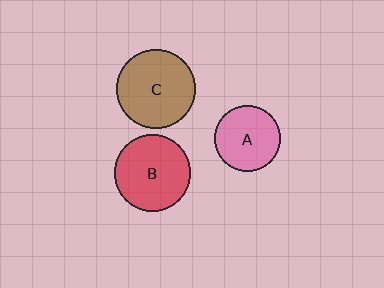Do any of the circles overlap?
No, none of the circles overlap.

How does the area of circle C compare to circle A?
Approximately 1.4 times.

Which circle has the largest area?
Circle C (brown).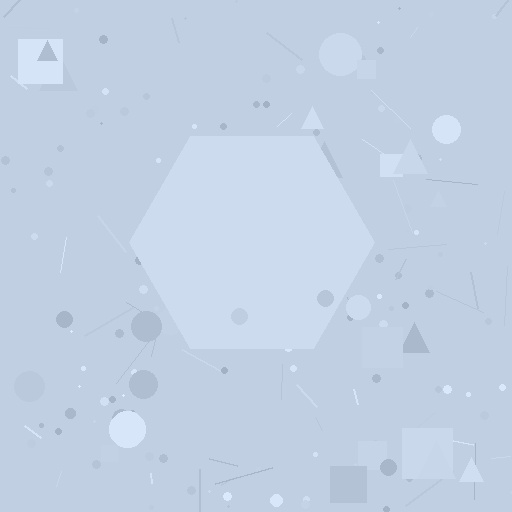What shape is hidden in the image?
A hexagon is hidden in the image.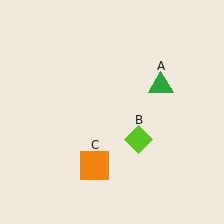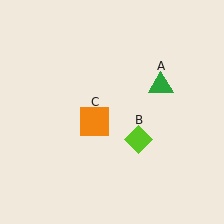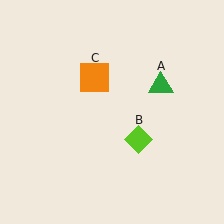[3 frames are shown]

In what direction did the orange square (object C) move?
The orange square (object C) moved up.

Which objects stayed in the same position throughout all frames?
Green triangle (object A) and lime diamond (object B) remained stationary.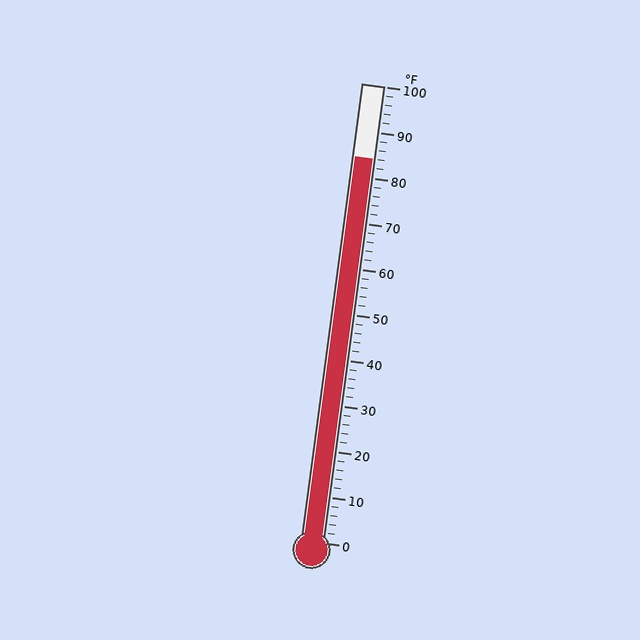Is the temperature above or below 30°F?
The temperature is above 30°F.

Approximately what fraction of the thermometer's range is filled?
The thermometer is filled to approximately 85% of its range.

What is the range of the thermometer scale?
The thermometer scale ranges from 0°F to 100°F.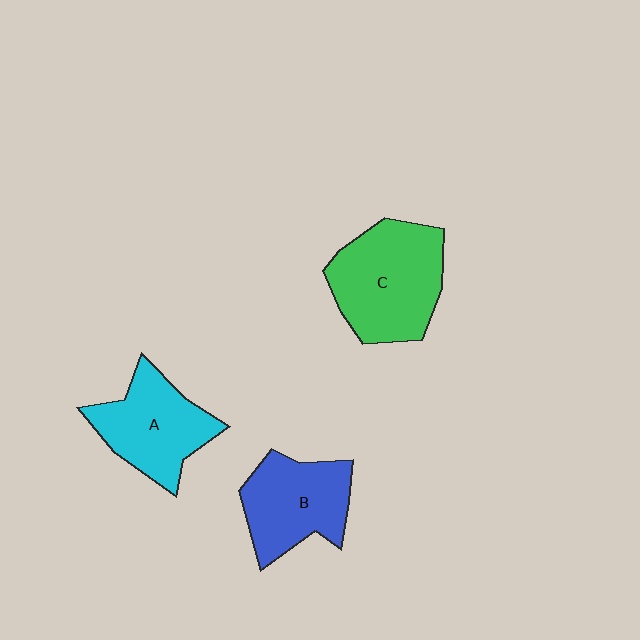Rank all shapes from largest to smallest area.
From largest to smallest: C (green), A (cyan), B (blue).